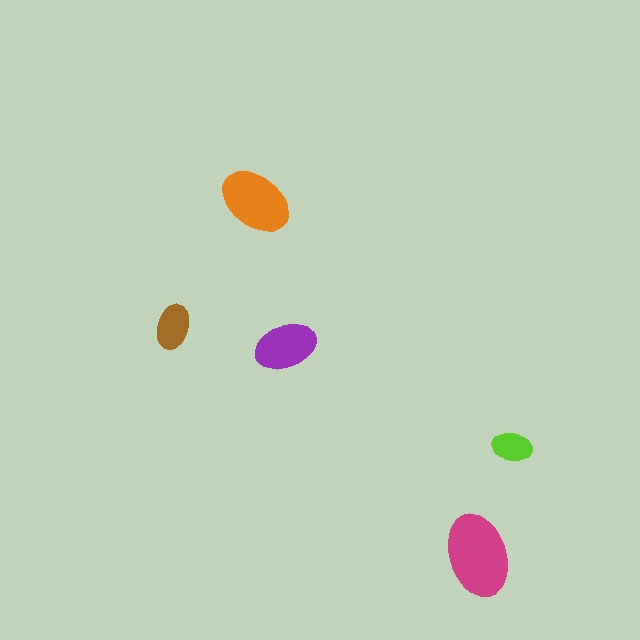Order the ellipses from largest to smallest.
the magenta one, the orange one, the purple one, the brown one, the lime one.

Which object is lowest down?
The magenta ellipse is bottommost.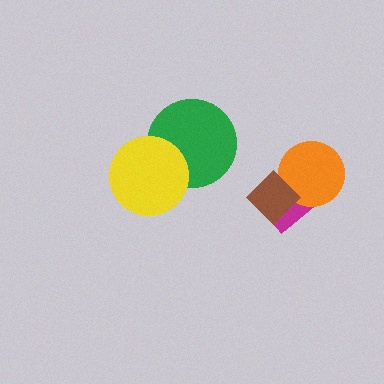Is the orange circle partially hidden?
Yes, it is partially covered by another shape.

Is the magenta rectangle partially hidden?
Yes, it is partially covered by another shape.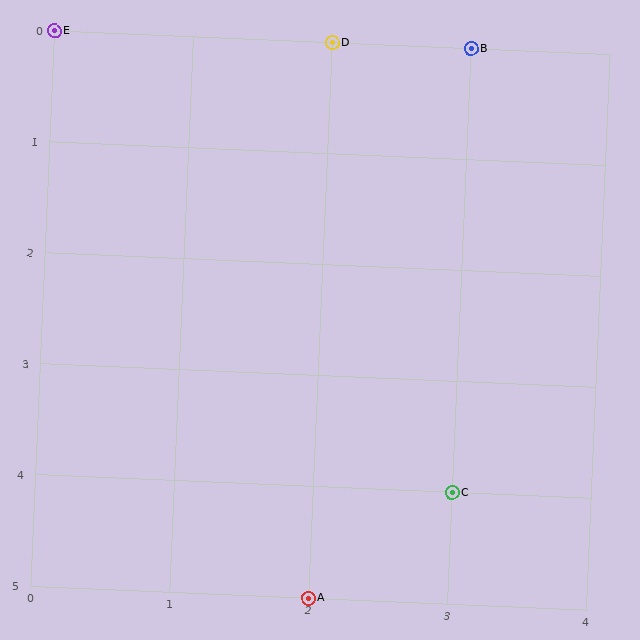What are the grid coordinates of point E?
Point E is at grid coordinates (0, 0).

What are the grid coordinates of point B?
Point B is at grid coordinates (3, 0).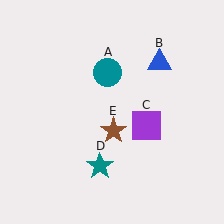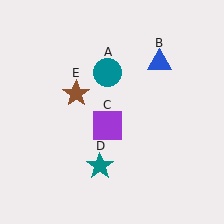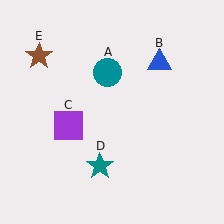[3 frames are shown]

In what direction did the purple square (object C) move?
The purple square (object C) moved left.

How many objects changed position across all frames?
2 objects changed position: purple square (object C), brown star (object E).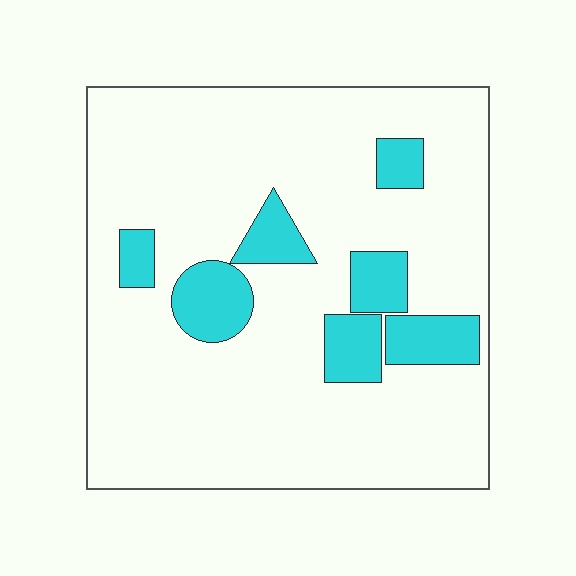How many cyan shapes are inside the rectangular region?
7.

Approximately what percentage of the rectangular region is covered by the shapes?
Approximately 15%.